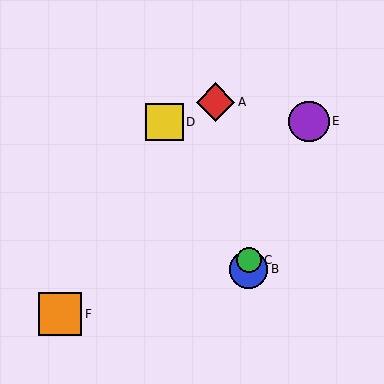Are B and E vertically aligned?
No, B is at x≈249 and E is at x≈309.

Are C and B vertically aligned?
Yes, both are at x≈249.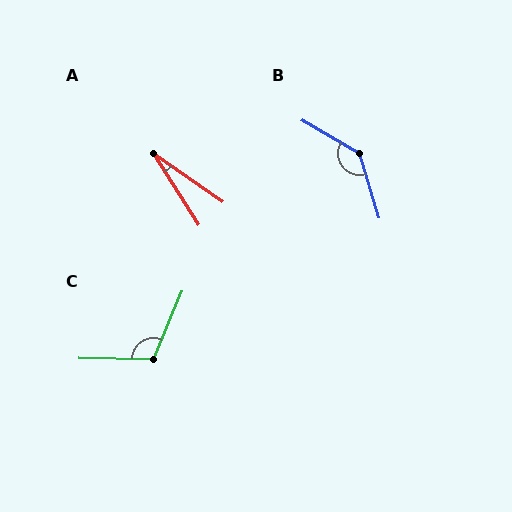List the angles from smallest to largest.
A (23°), C (111°), B (137°).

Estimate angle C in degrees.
Approximately 111 degrees.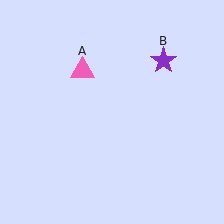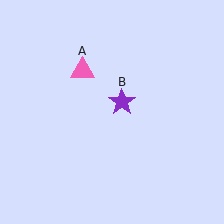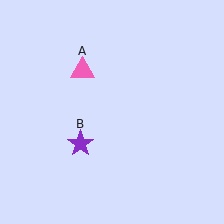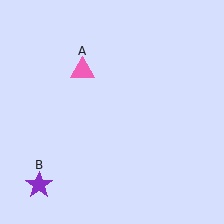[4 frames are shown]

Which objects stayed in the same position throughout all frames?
Pink triangle (object A) remained stationary.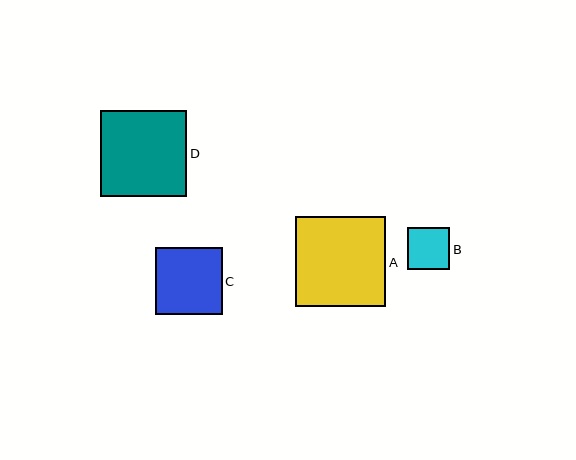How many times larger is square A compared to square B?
Square A is approximately 2.1 times the size of square B.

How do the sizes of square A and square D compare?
Square A and square D are approximately the same size.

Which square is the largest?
Square A is the largest with a size of approximately 90 pixels.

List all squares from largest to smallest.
From largest to smallest: A, D, C, B.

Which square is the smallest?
Square B is the smallest with a size of approximately 42 pixels.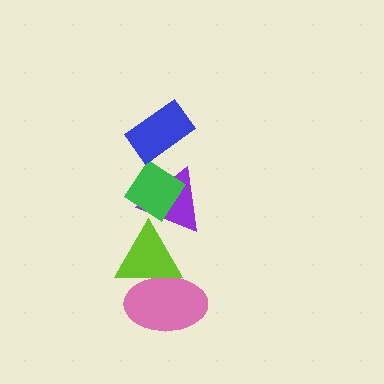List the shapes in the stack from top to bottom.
From top to bottom: the blue rectangle, the green diamond, the purple triangle, the lime triangle, the pink ellipse.